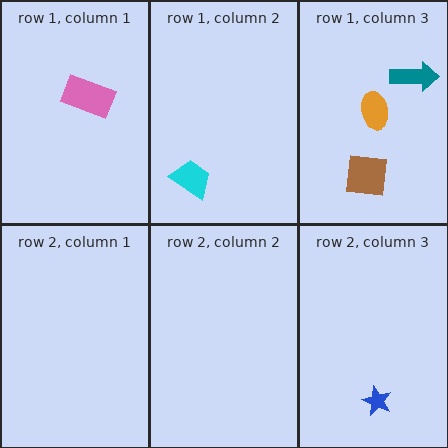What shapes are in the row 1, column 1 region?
The pink rectangle.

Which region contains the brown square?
The row 1, column 3 region.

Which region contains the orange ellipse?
The row 1, column 3 region.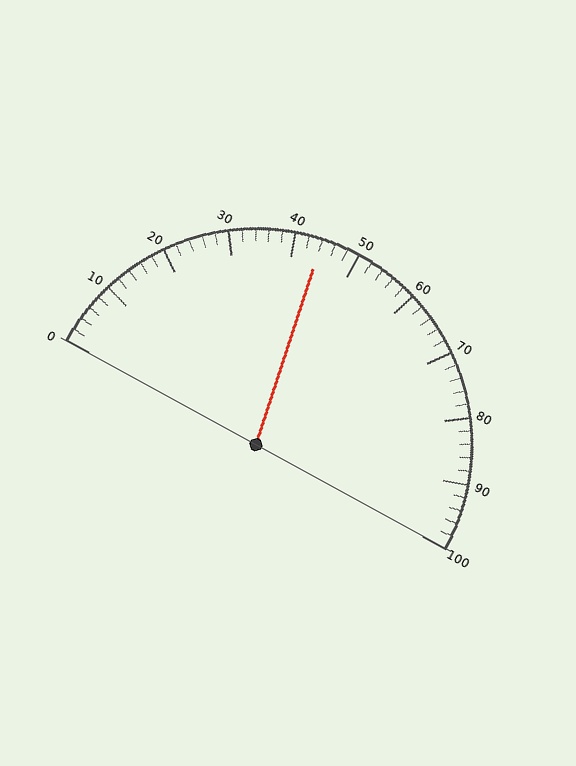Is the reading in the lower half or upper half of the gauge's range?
The reading is in the lower half of the range (0 to 100).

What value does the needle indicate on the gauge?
The needle indicates approximately 44.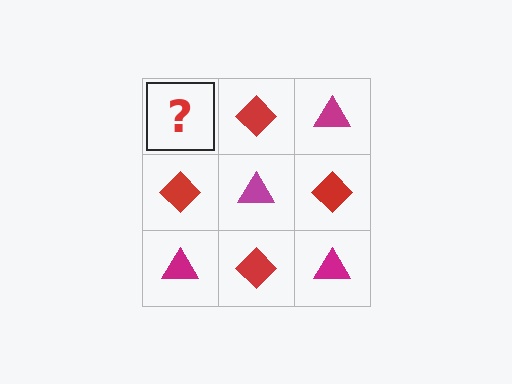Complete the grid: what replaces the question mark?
The question mark should be replaced with a magenta triangle.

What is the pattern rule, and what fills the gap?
The rule is that it alternates magenta triangle and red diamond in a checkerboard pattern. The gap should be filled with a magenta triangle.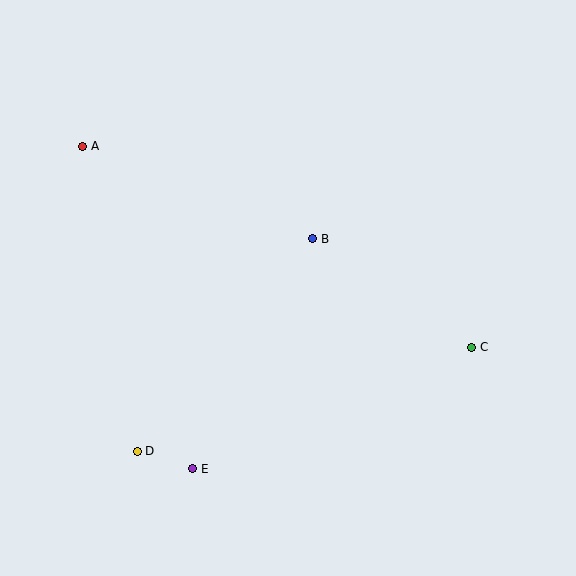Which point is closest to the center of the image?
Point B at (313, 239) is closest to the center.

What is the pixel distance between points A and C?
The distance between A and C is 438 pixels.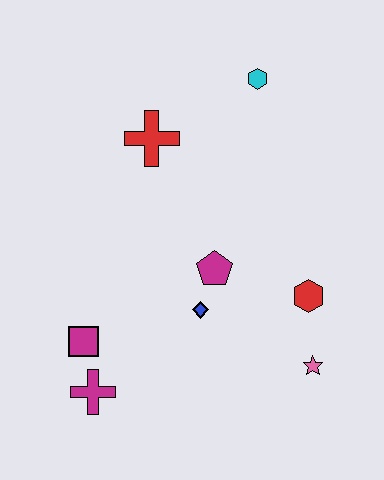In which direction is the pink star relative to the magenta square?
The pink star is to the right of the magenta square.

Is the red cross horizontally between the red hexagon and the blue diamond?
No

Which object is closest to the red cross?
The cyan hexagon is closest to the red cross.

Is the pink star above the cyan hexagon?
No